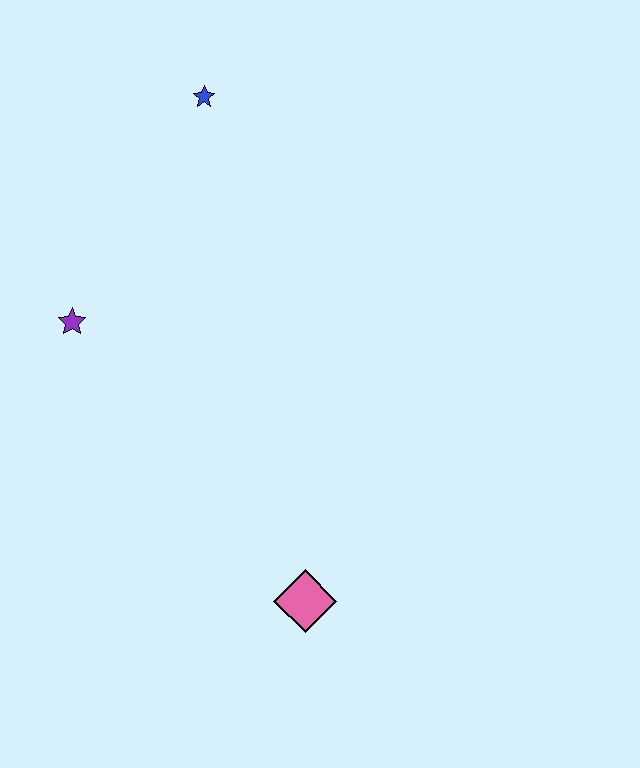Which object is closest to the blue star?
The purple star is closest to the blue star.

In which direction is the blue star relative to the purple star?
The blue star is above the purple star.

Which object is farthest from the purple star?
The pink diamond is farthest from the purple star.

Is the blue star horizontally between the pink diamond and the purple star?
Yes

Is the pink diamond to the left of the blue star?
No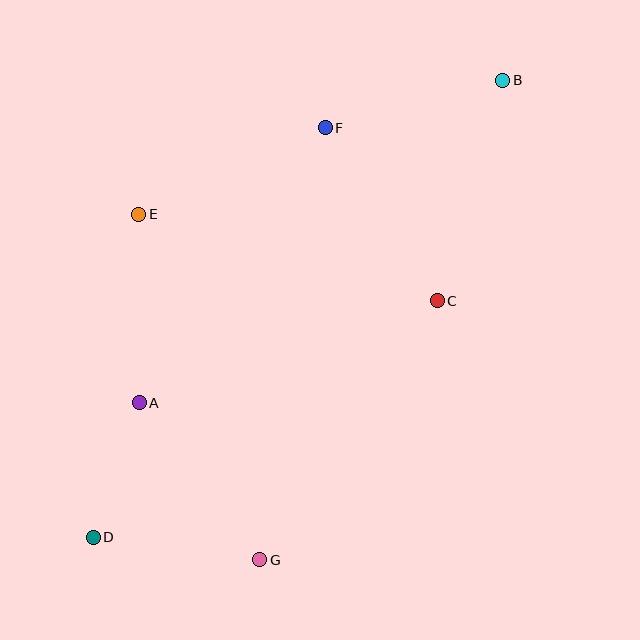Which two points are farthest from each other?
Points B and D are farthest from each other.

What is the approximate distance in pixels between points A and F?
The distance between A and F is approximately 332 pixels.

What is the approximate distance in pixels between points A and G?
The distance between A and G is approximately 198 pixels.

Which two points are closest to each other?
Points A and D are closest to each other.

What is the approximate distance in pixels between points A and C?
The distance between A and C is approximately 315 pixels.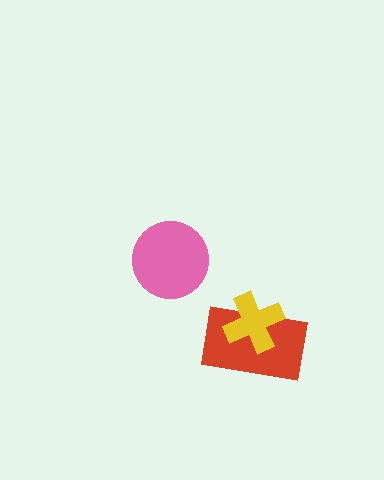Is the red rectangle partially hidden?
Yes, it is partially covered by another shape.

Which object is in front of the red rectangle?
The yellow cross is in front of the red rectangle.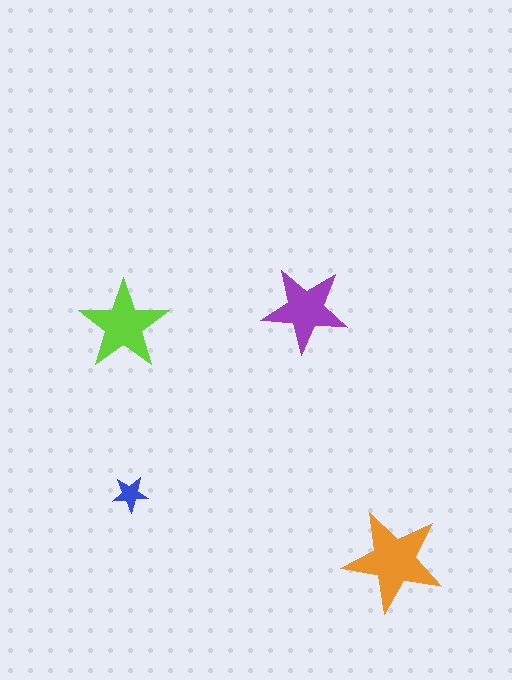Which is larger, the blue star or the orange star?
The orange one.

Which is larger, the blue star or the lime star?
The lime one.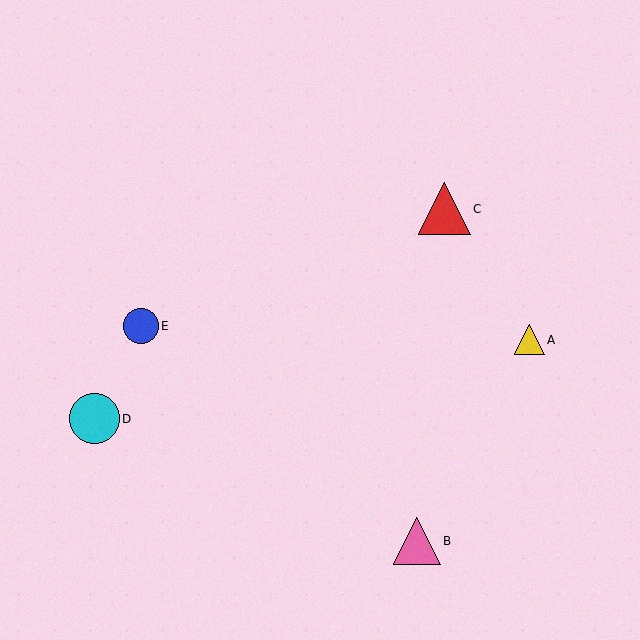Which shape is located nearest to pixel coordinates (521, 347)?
The yellow triangle (labeled A) at (529, 340) is nearest to that location.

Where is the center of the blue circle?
The center of the blue circle is at (141, 326).